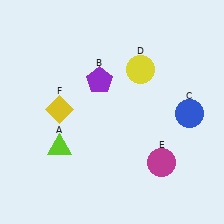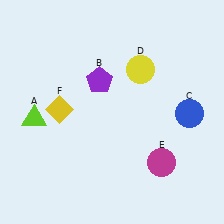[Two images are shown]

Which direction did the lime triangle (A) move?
The lime triangle (A) moved up.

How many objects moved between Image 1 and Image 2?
1 object moved between the two images.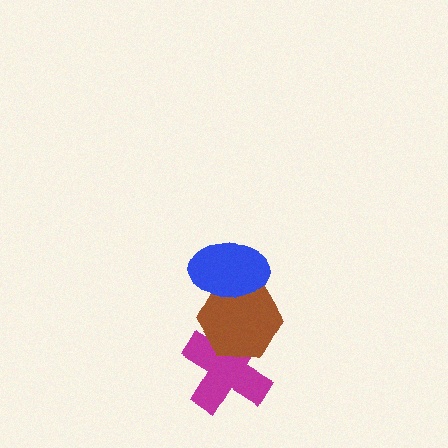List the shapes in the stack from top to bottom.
From top to bottom: the blue ellipse, the brown hexagon, the magenta cross.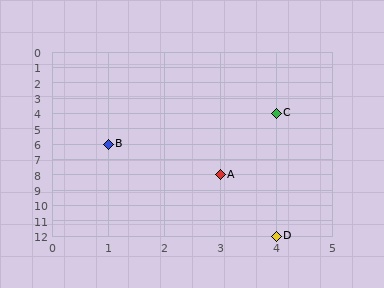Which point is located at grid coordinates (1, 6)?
Point B is at (1, 6).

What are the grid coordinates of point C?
Point C is at grid coordinates (4, 4).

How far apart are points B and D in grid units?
Points B and D are 3 columns and 6 rows apart (about 6.7 grid units diagonally).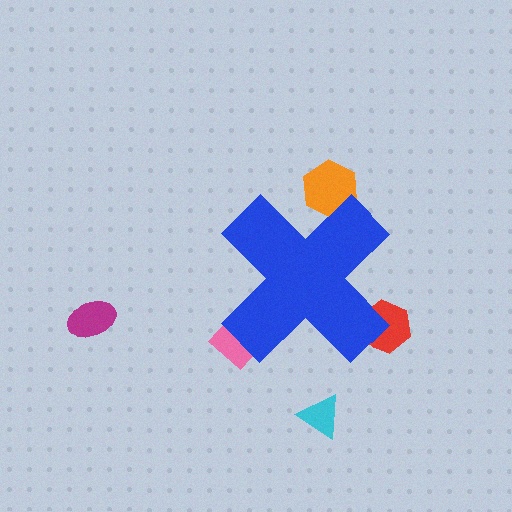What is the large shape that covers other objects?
A blue cross.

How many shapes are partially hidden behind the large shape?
3 shapes are partially hidden.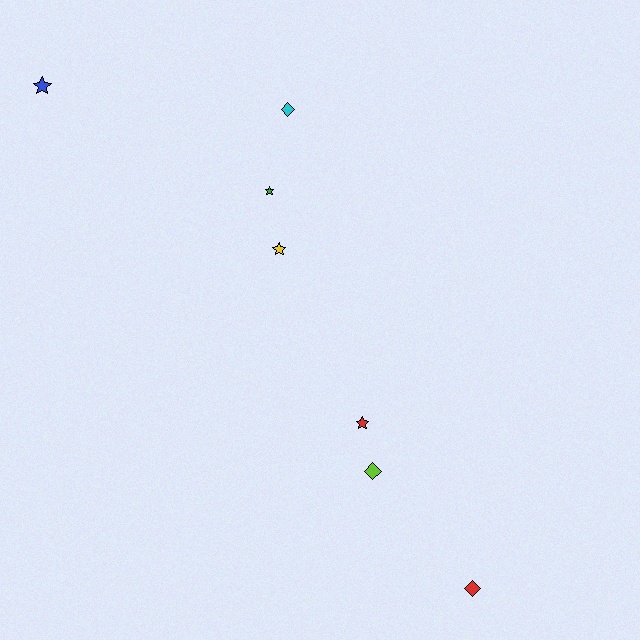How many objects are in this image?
There are 7 objects.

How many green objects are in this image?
There is 1 green object.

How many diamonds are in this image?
There are 3 diamonds.